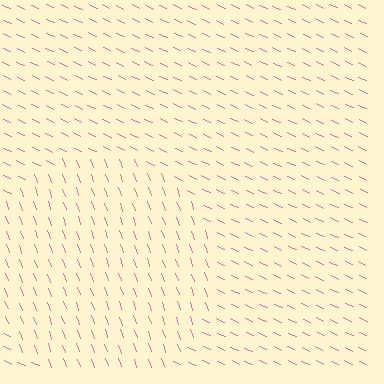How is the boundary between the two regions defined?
The boundary is defined purely by a change in line orientation (approximately 45 degrees difference). All lines are the same color and thickness.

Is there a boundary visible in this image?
Yes, there is a texture boundary formed by a change in line orientation.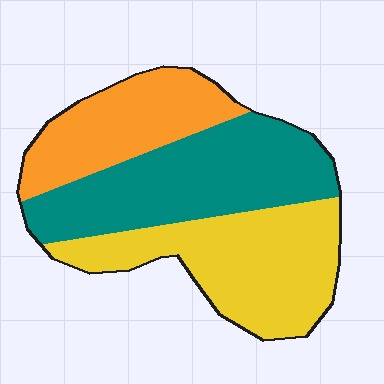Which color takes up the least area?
Orange, at roughly 25%.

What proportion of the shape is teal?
Teal takes up between a quarter and a half of the shape.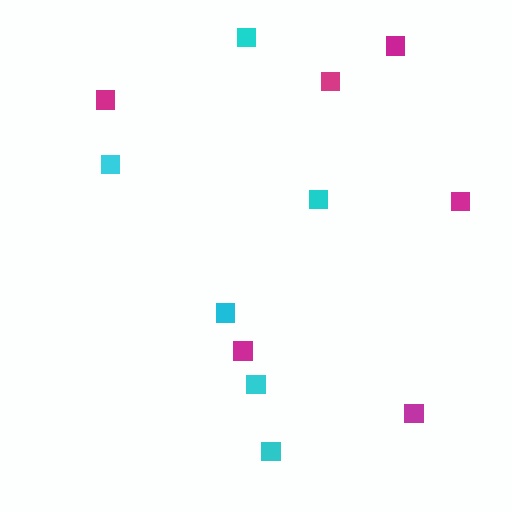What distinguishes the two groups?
There are 2 groups: one group of cyan squares (6) and one group of magenta squares (6).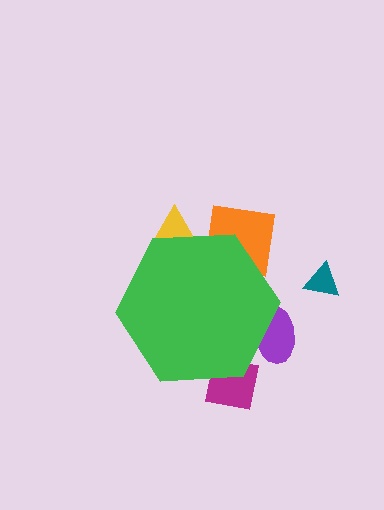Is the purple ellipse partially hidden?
Yes, the purple ellipse is partially hidden behind the green hexagon.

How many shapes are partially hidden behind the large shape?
4 shapes are partially hidden.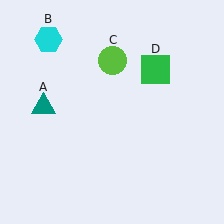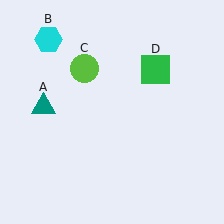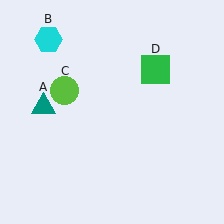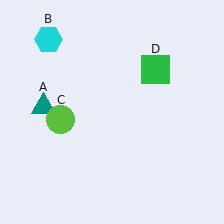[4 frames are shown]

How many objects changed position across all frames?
1 object changed position: lime circle (object C).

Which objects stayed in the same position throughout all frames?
Teal triangle (object A) and cyan hexagon (object B) and green square (object D) remained stationary.